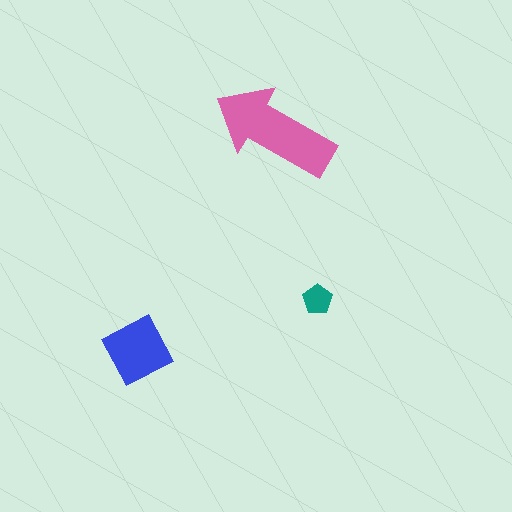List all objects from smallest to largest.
The teal pentagon, the blue square, the pink arrow.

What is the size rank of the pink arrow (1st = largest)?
1st.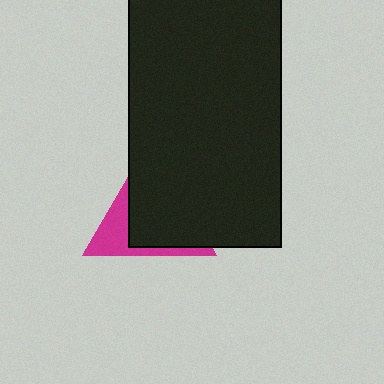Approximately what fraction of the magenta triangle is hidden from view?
Roughly 68% of the magenta triangle is hidden behind the black rectangle.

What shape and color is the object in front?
The object in front is a black rectangle.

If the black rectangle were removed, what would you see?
You would see the complete magenta triangle.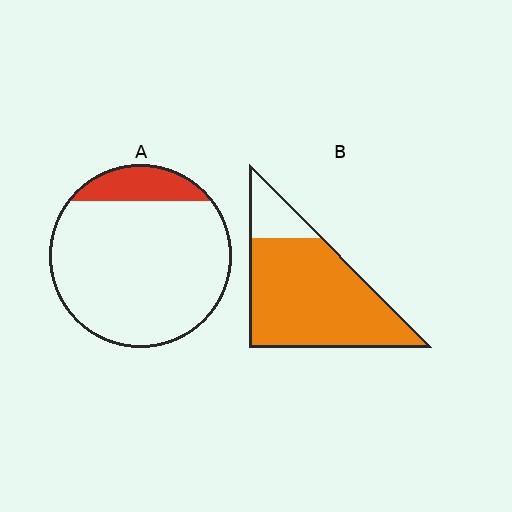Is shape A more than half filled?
No.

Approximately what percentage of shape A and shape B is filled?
A is approximately 15% and B is approximately 85%.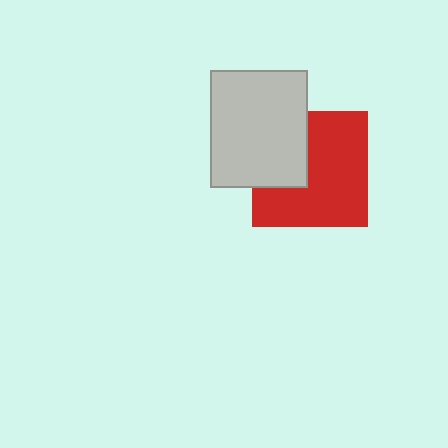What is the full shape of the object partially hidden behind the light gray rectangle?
The partially hidden object is a red square.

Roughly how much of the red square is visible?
Most of it is visible (roughly 68%).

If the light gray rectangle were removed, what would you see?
You would see the complete red square.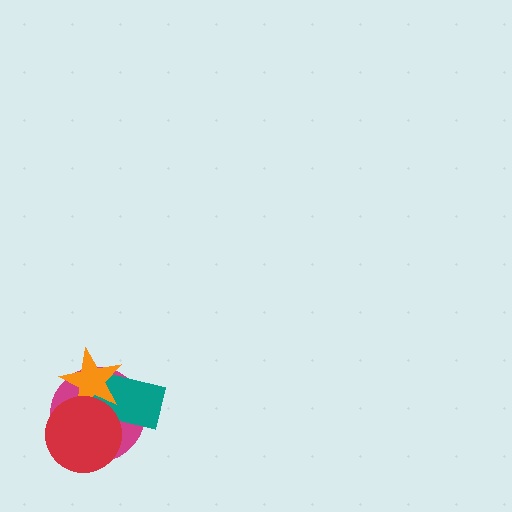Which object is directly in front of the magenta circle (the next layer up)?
The teal rectangle is directly in front of the magenta circle.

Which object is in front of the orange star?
The red circle is in front of the orange star.